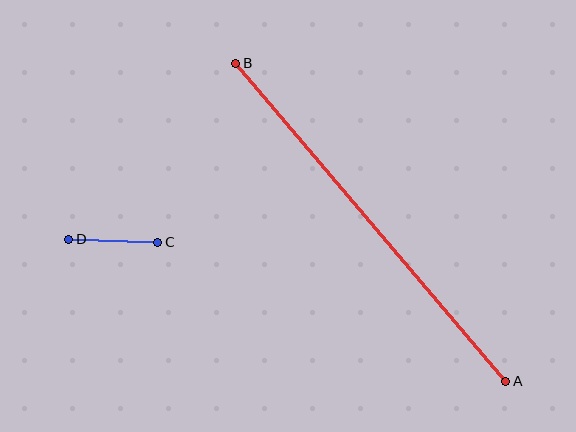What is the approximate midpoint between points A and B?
The midpoint is at approximately (371, 222) pixels.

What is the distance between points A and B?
The distance is approximately 417 pixels.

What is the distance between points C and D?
The distance is approximately 89 pixels.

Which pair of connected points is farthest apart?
Points A and B are farthest apart.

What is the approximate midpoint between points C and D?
The midpoint is at approximately (113, 241) pixels.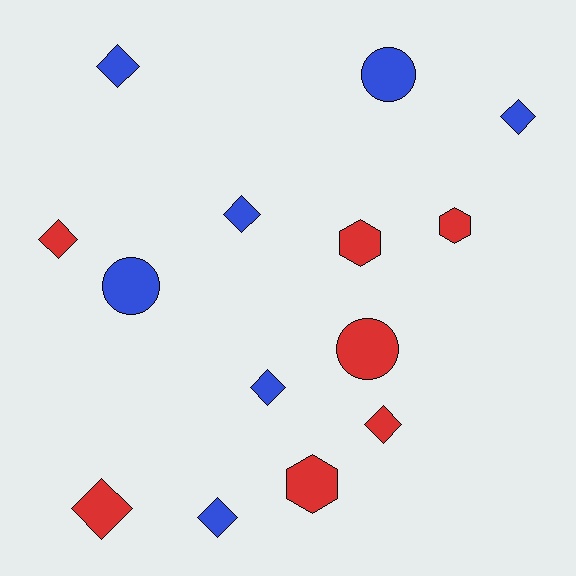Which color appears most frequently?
Red, with 7 objects.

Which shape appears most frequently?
Diamond, with 8 objects.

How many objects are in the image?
There are 14 objects.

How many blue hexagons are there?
There are no blue hexagons.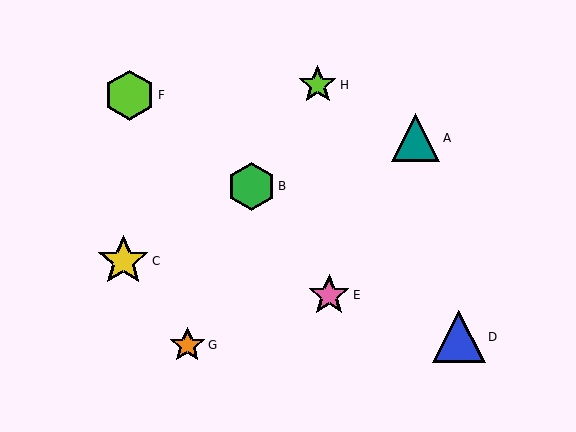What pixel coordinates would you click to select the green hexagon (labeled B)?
Click at (251, 186) to select the green hexagon B.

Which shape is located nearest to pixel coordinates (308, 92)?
The lime star (labeled H) at (318, 85) is nearest to that location.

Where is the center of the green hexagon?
The center of the green hexagon is at (251, 186).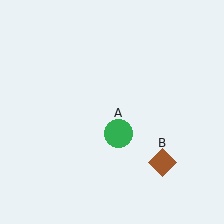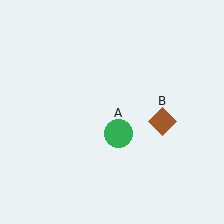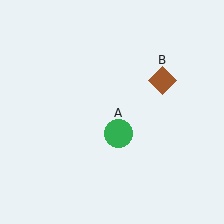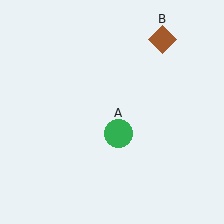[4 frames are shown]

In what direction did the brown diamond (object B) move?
The brown diamond (object B) moved up.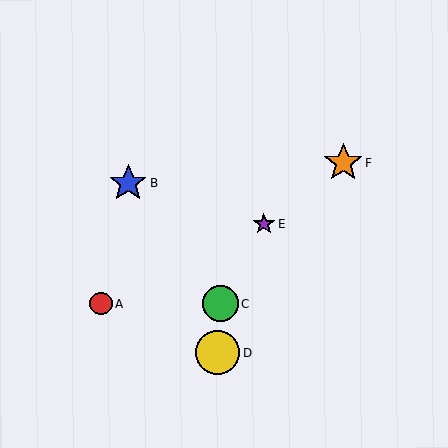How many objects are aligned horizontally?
2 objects (A, C) are aligned horizontally.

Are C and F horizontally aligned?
No, C is at y≈304 and F is at y≈163.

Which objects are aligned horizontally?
Objects A, C are aligned horizontally.